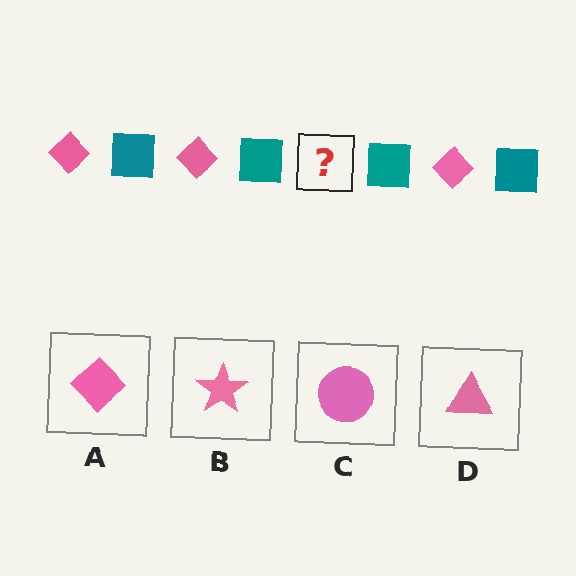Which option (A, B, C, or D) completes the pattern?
A.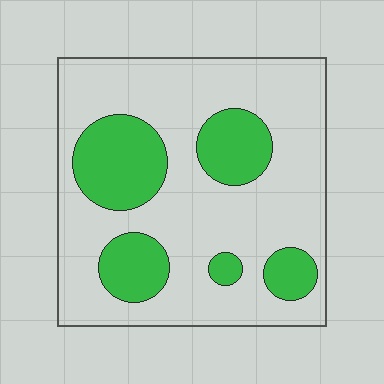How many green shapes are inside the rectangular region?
5.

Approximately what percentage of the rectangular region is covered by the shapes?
Approximately 25%.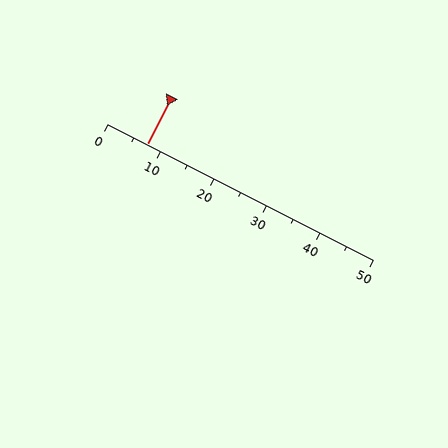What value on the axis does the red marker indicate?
The marker indicates approximately 7.5.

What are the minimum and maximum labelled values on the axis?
The axis runs from 0 to 50.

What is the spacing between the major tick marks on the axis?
The major ticks are spaced 10 apart.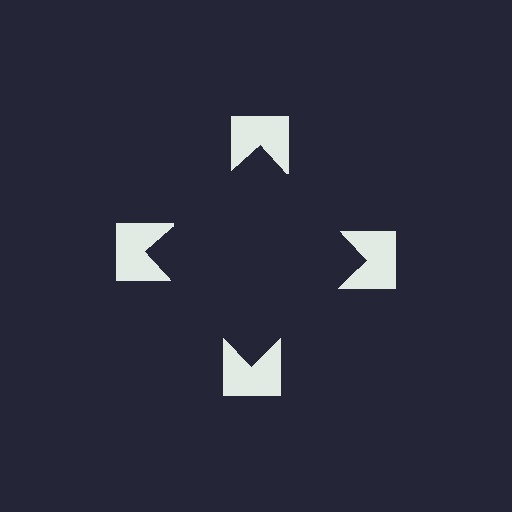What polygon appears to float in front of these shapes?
An illusory square — its edges are inferred from the aligned wedge cuts in the notched squares, not physically drawn.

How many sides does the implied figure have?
4 sides.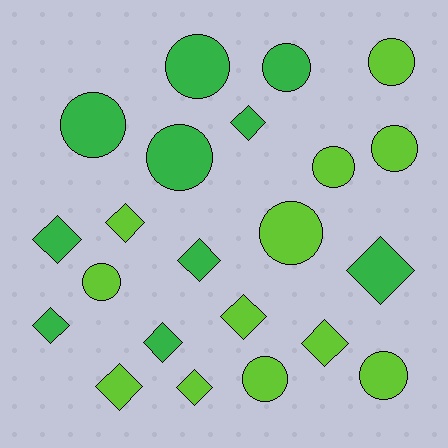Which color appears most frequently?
Lime, with 12 objects.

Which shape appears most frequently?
Diamond, with 11 objects.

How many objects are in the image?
There are 22 objects.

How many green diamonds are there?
There are 6 green diamonds.